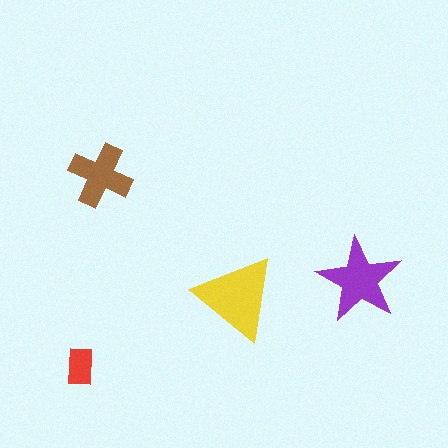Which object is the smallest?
The red rectangle.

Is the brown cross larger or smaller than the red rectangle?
Larger.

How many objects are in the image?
There are 4 objects in the image.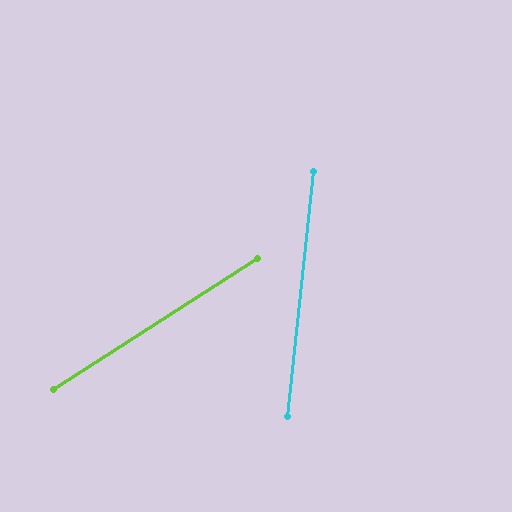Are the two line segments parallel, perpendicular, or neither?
Neither parallel nor perpendicular — they differ by about 51°.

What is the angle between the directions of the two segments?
Approximately 51 degrees.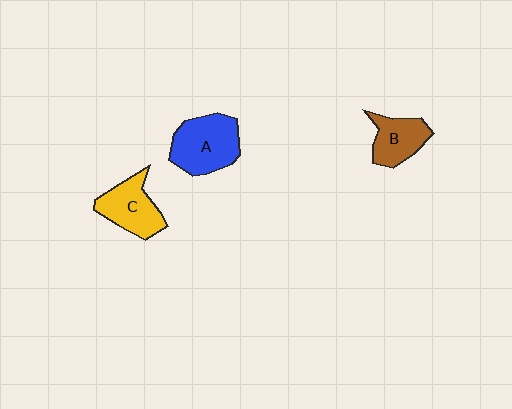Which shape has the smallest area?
Shape B (brown).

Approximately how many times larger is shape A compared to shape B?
Approximately 1.5 times.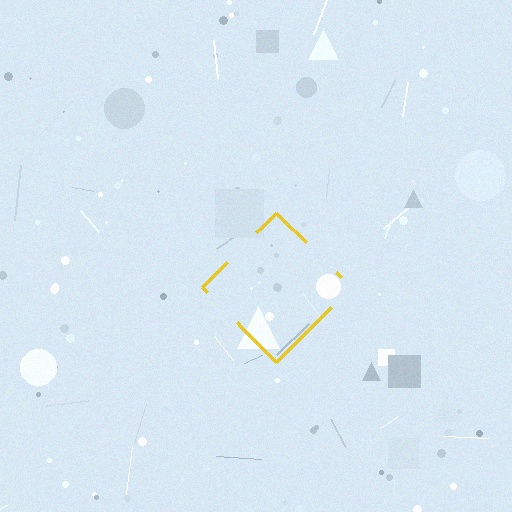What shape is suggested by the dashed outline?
The dashed outline suggests a diamond.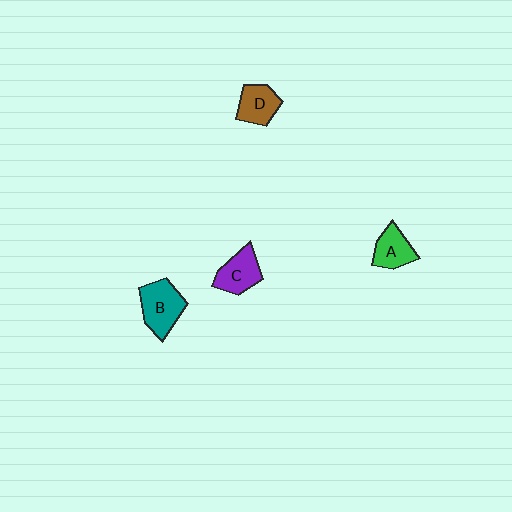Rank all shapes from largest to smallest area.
From largest to smallest: B (teal), C (purple), D (brown), A (green).